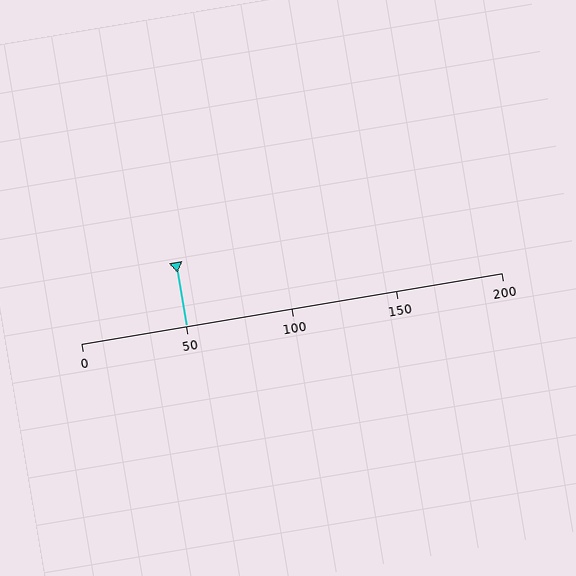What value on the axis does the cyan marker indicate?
The marker indicates approximately 50.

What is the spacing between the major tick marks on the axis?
The major ticks are spaced 50 apart.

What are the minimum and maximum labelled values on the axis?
The axis runs from 0 to 200.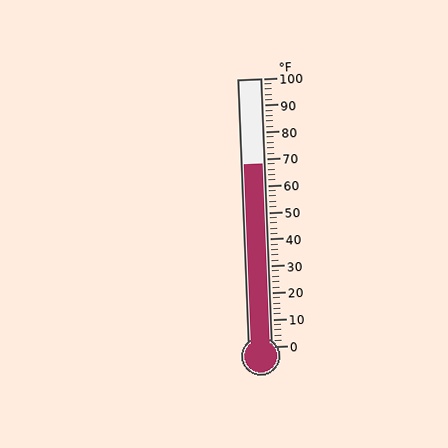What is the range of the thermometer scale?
The thermometer scale ranges from 0°F to 100°F.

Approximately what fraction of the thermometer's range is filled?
The thermometer is filled to approximately 70% of its range.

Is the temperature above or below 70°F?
The temperature is below 70°F.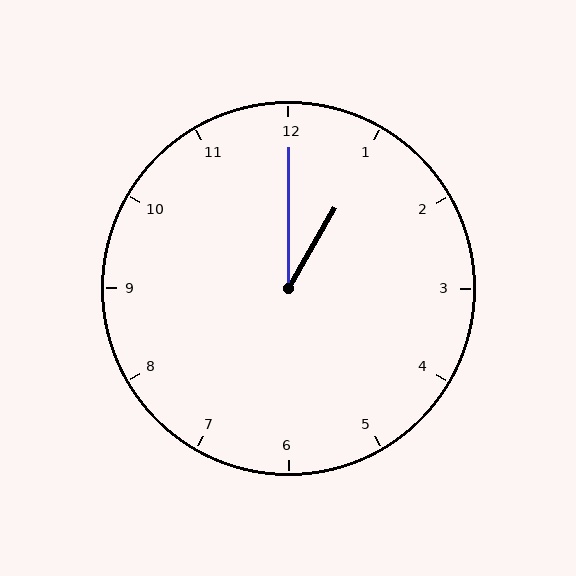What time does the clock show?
1:00.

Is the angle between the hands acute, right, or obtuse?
It is acute.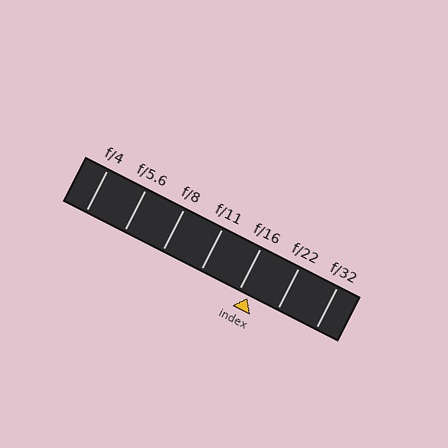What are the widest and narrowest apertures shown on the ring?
The widest aperture shown is f/4 and the narrowest is f/32.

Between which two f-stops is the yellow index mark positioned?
The index mark is between f/16 and f/22.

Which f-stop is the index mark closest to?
The index mark is closest to f/16.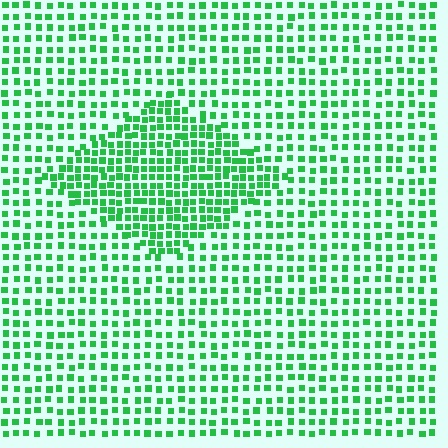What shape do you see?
I see a diamond.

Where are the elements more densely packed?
The elements are more densely packed inside the diamond boundary.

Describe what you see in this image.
The image contains small green elements arranged at two different densities. A diamond-shaped region is visible where the elements are more densely packed than the surrounding area.